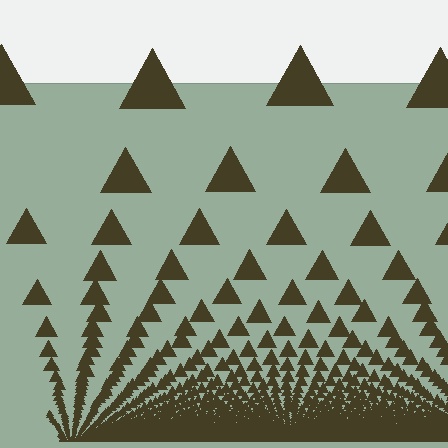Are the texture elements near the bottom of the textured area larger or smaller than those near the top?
Smaller. The gradient is inverted — elements near the bottom are smaller and denser.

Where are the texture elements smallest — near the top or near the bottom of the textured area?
Near the bottom.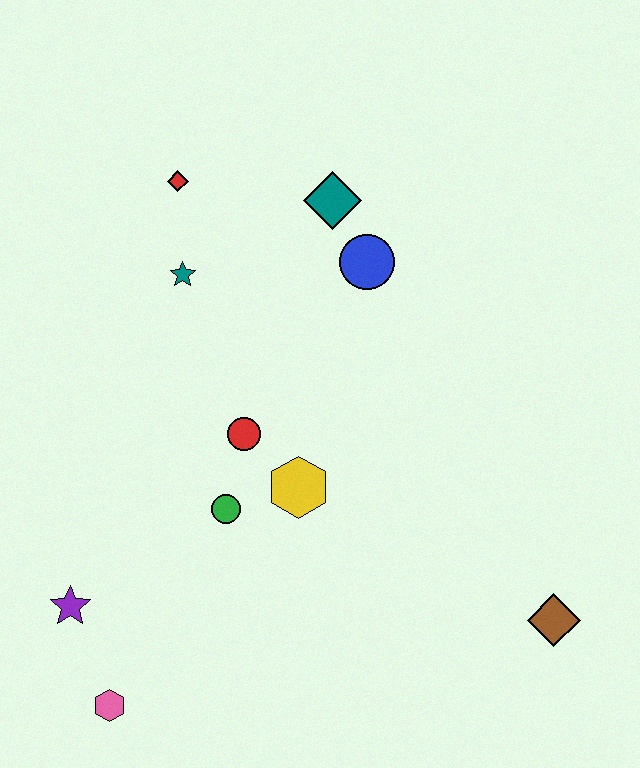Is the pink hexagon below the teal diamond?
Yes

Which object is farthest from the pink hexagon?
The teal diamond is farthest from the pink hexagon.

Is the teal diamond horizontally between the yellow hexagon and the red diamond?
No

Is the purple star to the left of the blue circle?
Yes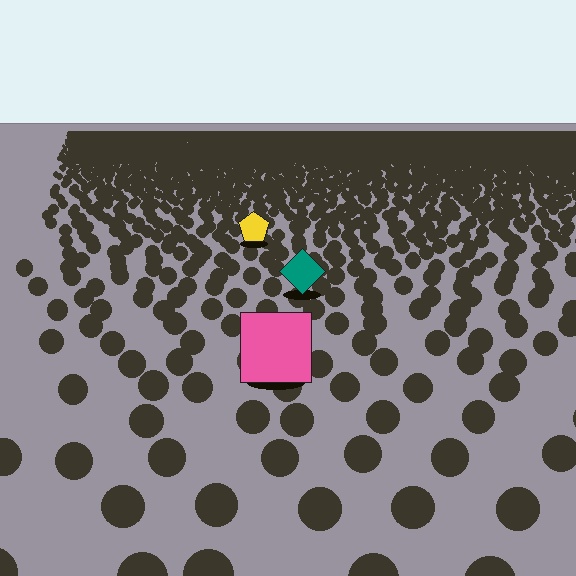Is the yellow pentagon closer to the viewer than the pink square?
No. The pink square is closer — you can tell from the texture gradient: the ground texture is coarser near it.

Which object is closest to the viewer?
The pink square is closest. The texture marks near it are larger and more spread out.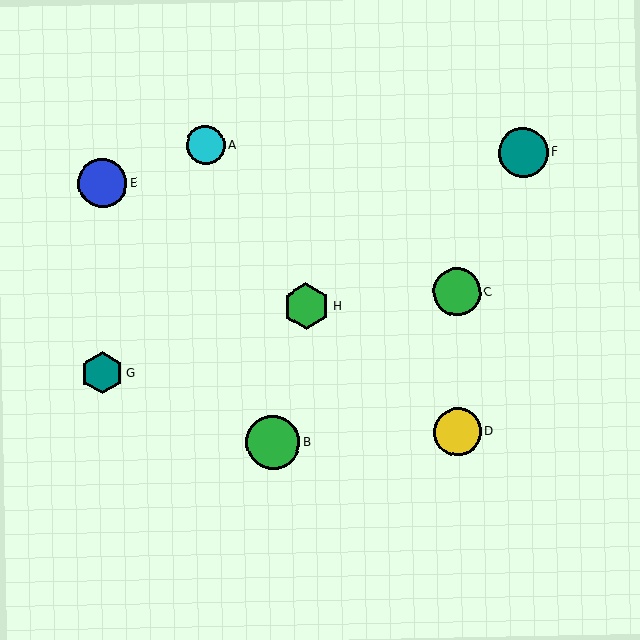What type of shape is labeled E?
Shape E is a blue circle.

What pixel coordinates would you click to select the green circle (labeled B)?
Click at (273, 443) to select the green circle B.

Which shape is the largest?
The green circle (labeled B) is the largest.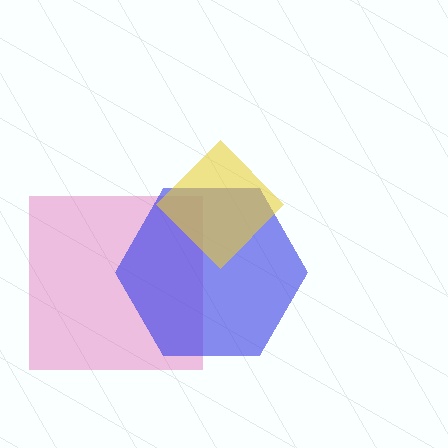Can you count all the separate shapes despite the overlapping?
Yes, there are 3 separate shapes.